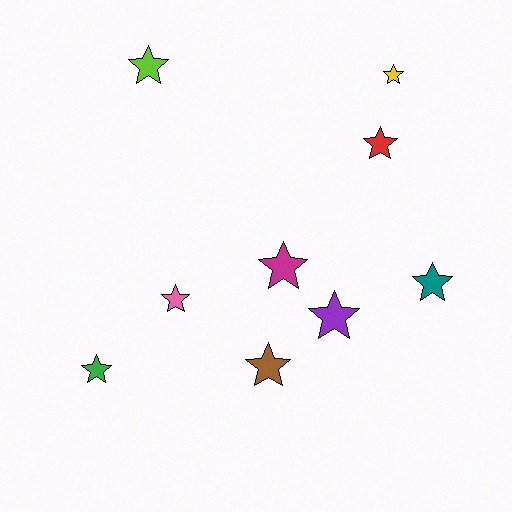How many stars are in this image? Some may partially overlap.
There are 9 stars.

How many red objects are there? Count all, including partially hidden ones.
There is 1 red object.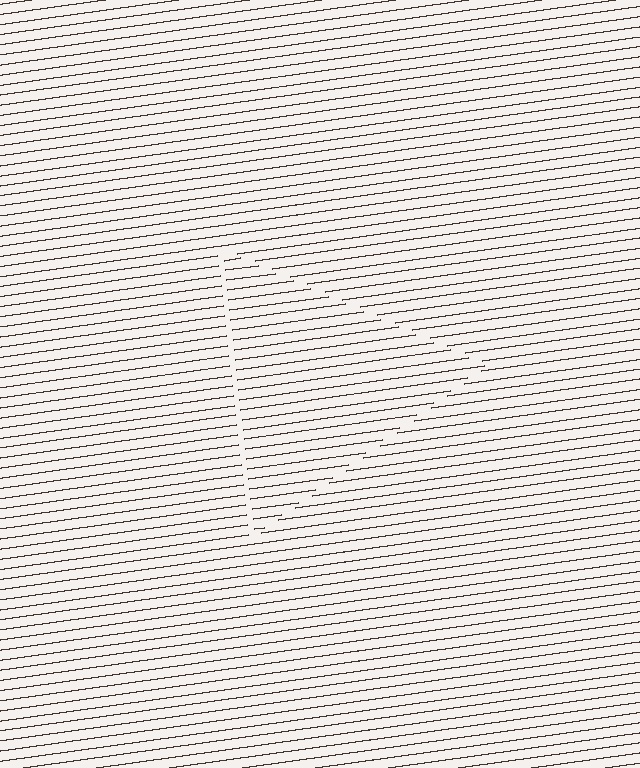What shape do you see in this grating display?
An illusory triangle. The interior of the shape contains the same grating, shifted by half a period — the contour is defined by the phase discontinuity where line-ends from the inner and outer gratings abut.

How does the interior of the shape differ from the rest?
The interior of the shape contains the same grating, shifted by half a period — the contour is defined by the phase discontinuity where line-ends from the inner and outer gratings abut.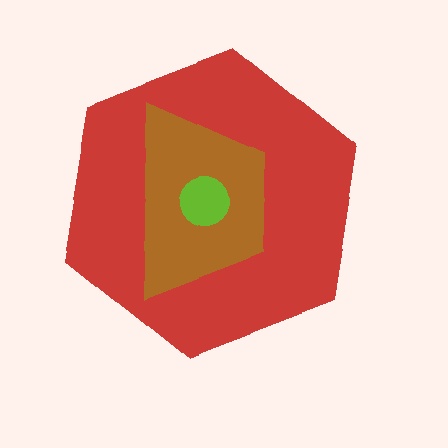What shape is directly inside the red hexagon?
The brown trapezoid.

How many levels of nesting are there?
3.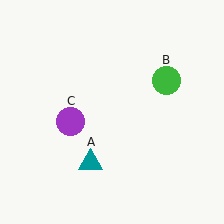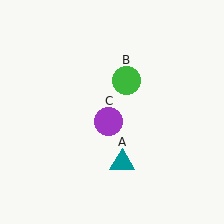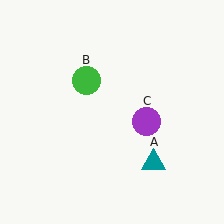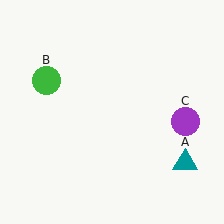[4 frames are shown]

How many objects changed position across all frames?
3 objects changed position: teal triangle (object A), green circle (object B), purple circle (object C).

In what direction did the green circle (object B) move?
The green circle (object B) moved left.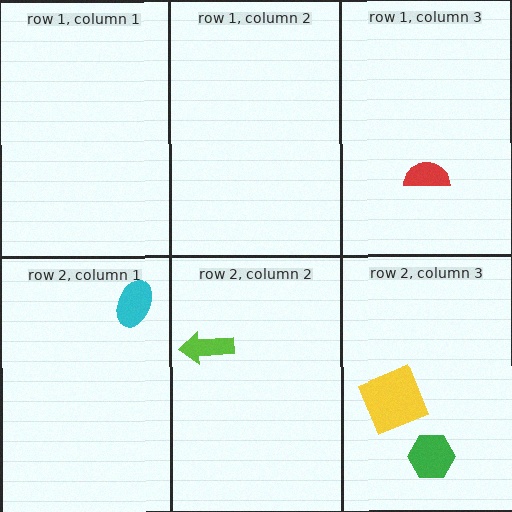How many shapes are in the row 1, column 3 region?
1.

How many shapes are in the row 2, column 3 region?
2.